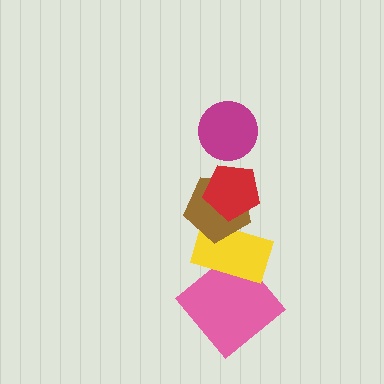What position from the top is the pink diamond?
The pink diamond is 5th from the top.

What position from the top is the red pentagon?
The red pentagon is 2nd from the top.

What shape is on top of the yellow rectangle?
The brown pentagon is on top of the yellow rectangle.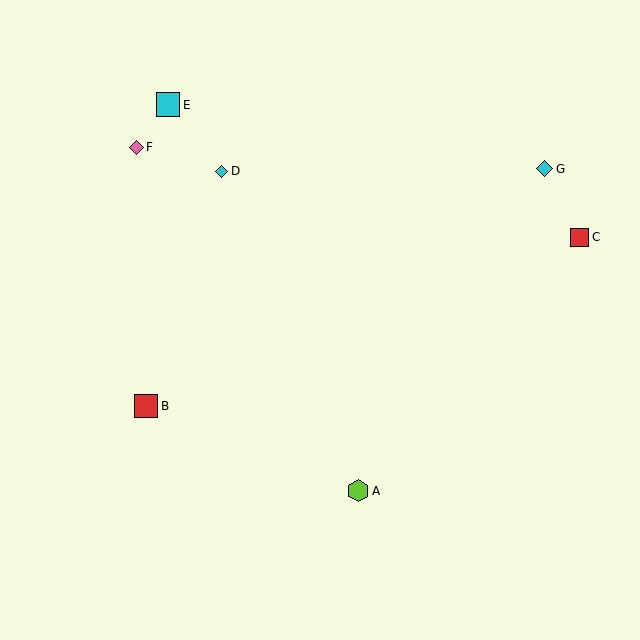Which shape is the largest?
The red square (labeled B) is the largest.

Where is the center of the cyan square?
The center of the cyan square is at (168, 105).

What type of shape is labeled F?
Shape F is a pink diamond.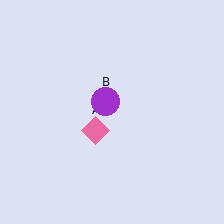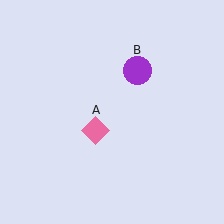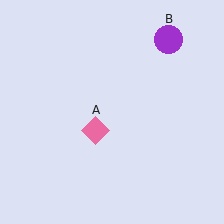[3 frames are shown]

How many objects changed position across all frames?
1 object changed position: purple circle (object B).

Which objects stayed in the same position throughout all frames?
Pink diamond (object A) remained stationary.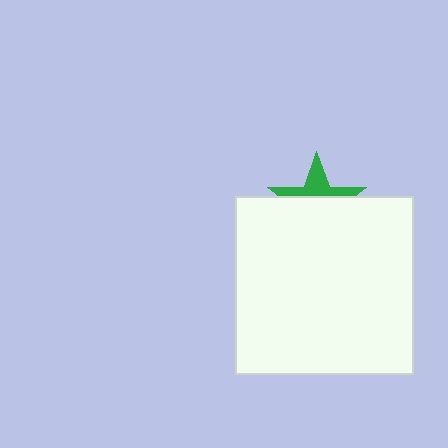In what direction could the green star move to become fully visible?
The green star could move up. That would shift it out from behind the white square entirely.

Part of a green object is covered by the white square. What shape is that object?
It is a star.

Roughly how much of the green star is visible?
A small part of it is visible (roughly 37%).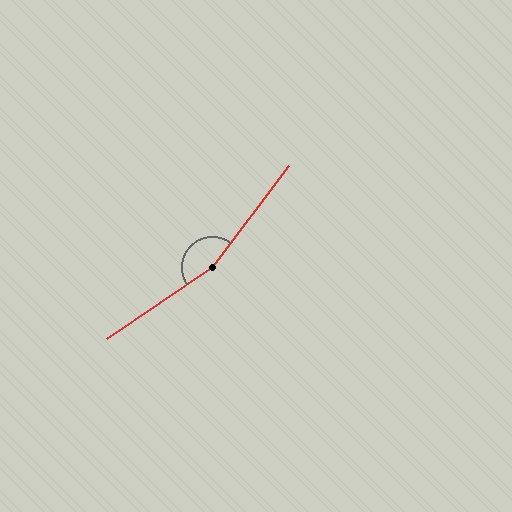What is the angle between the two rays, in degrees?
Approximately 161 degrees.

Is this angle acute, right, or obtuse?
It is obtuse.